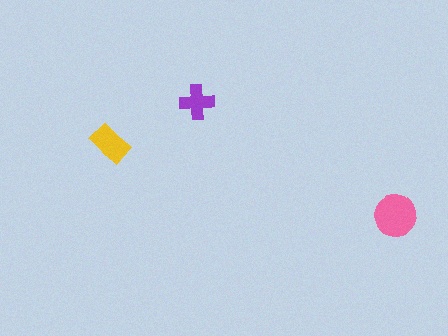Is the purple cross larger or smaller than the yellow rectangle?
Smaller.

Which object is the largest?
The pink circle.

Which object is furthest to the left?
The yellow rectangle is leftmost.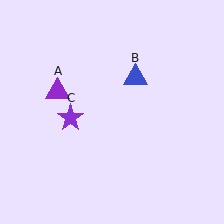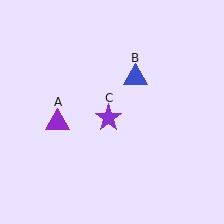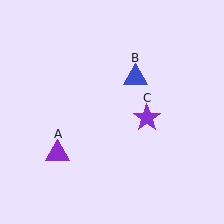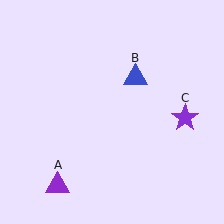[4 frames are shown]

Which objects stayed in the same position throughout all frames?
Blue triangle (object B) remained stationary.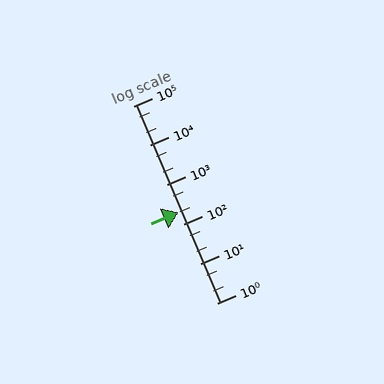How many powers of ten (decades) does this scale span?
The scale spans 5 decades, from 1 to 100000.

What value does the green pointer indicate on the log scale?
The pointer indicates approximately 200.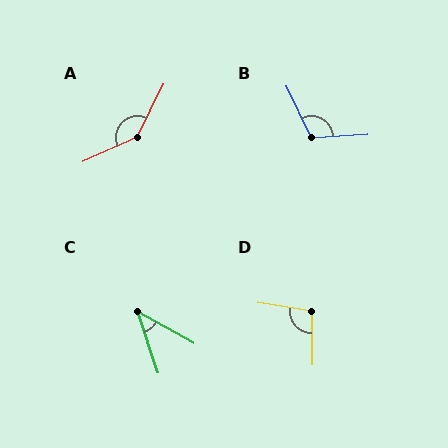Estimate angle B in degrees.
Approximately 112 degrees.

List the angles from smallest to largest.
C (42°), D (100°), B (112°), A (141°).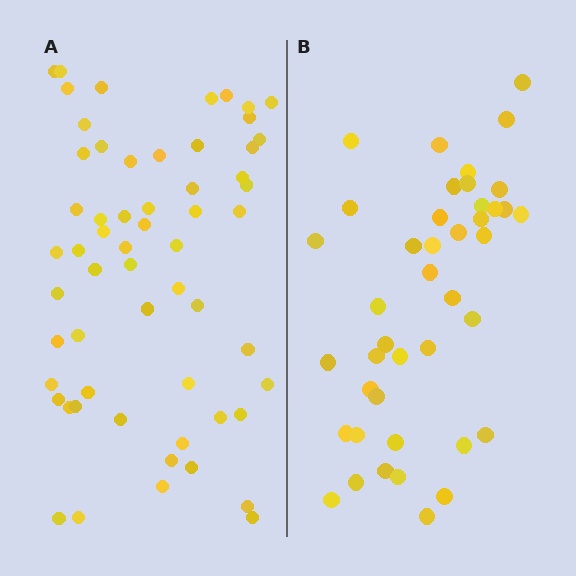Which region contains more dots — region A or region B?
Region A (the left region) has more dots.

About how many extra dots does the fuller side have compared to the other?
Region A has approximately 15 more dots than region B.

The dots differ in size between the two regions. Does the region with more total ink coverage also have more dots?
No. Region B has more total ink coverage because its dots are larger, but region A actually contains more individual dots. Total area can be misleading — the number of items is what matters here.